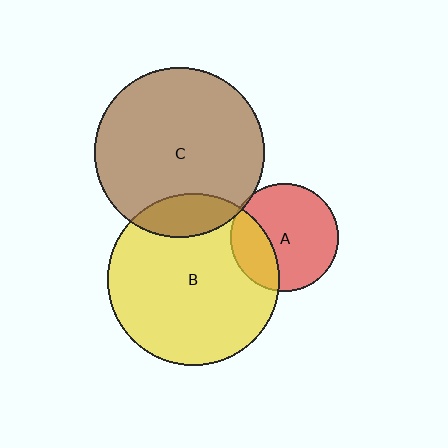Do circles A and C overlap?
Yes.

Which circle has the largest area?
Circle B (yellow).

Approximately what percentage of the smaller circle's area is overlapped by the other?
Approximately 5%.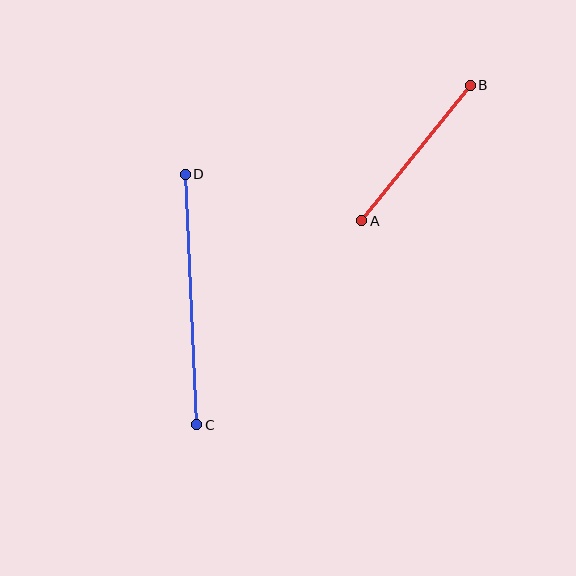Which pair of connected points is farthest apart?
Points C and D are farthest apart.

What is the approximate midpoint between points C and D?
The midpoint is at approximately (191, 300) pixels.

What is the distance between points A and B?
The distance is approximately 173 pixels.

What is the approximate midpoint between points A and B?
The midpoint is at approximately (416, 153) pixels.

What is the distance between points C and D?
The distance is approximately 250 pixels.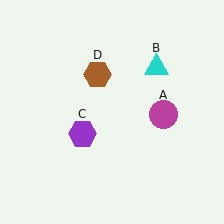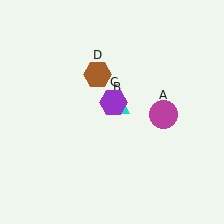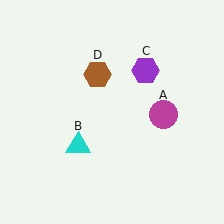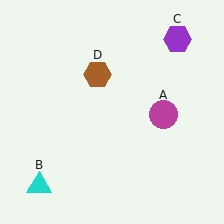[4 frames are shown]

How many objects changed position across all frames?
2 objects changed position: cyan triangle (object B), purple hexagon (object C).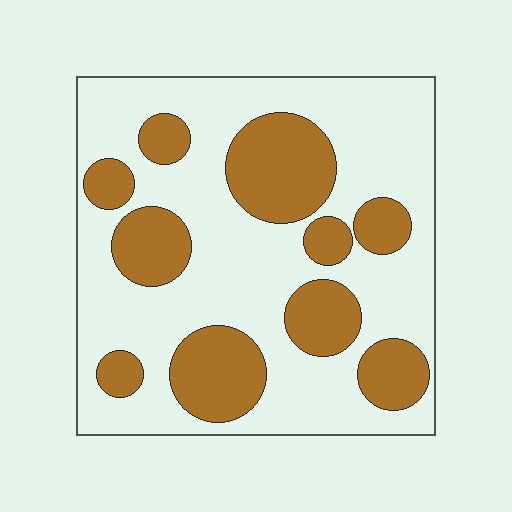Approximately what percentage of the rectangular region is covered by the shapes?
Approximately 35%.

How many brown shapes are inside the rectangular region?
10.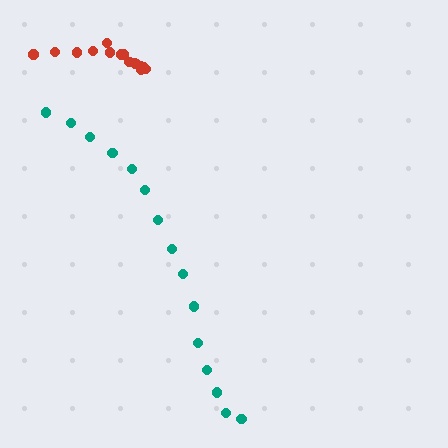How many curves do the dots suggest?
There are 2 distinct paths.